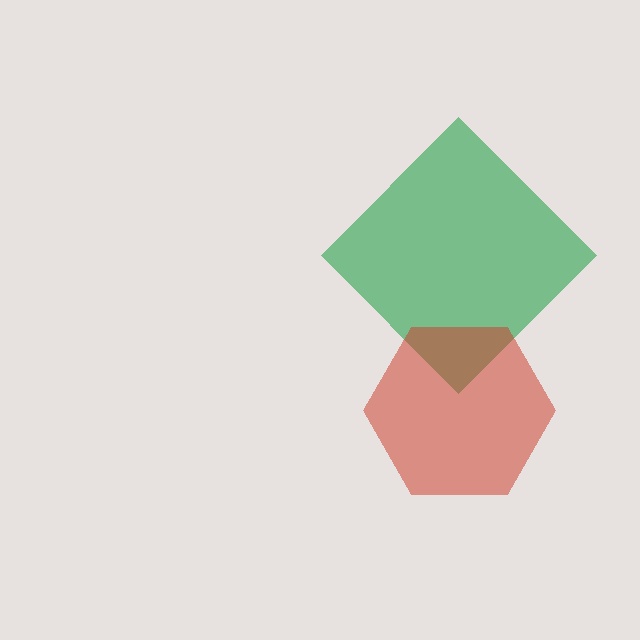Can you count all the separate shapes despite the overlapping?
Yes, there are 2 separate shapes.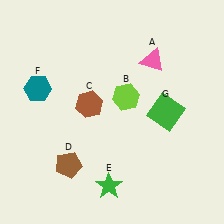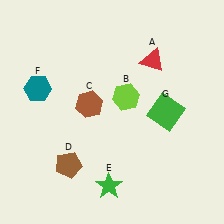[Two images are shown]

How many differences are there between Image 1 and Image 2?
There is 1 difference between the two images.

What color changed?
The triangle (A) changed from pink in Image 1 to red in Image 2.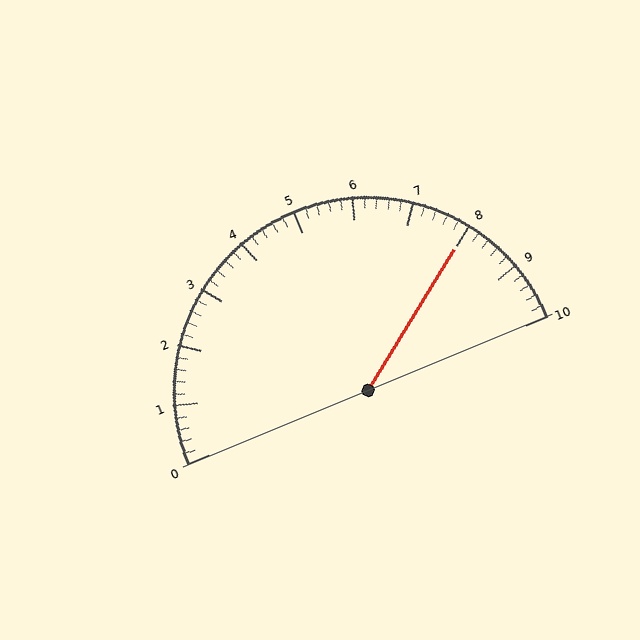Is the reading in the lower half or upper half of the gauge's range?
The reading is in the upper half of the range (0 to 10).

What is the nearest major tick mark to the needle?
The nearest major tick mark is 8.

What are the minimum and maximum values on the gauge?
The gauge ranges from 0 to 10.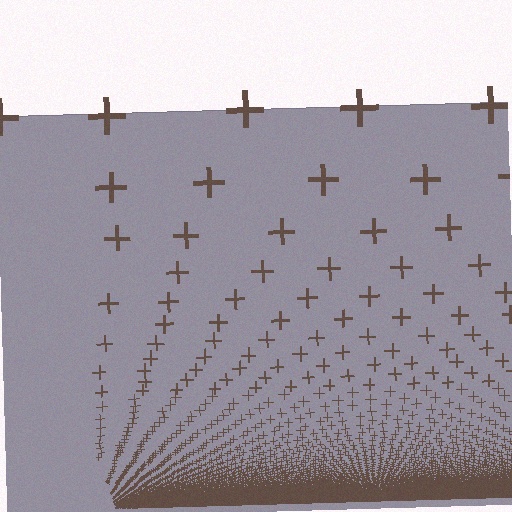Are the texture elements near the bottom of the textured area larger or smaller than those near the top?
Smaller. The gradient is inverted — elements near the bottom are smaller and denser.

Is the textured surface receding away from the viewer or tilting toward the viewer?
The surface appears to tilt toward the viewer. Texture elements get larger and sparser toward the top.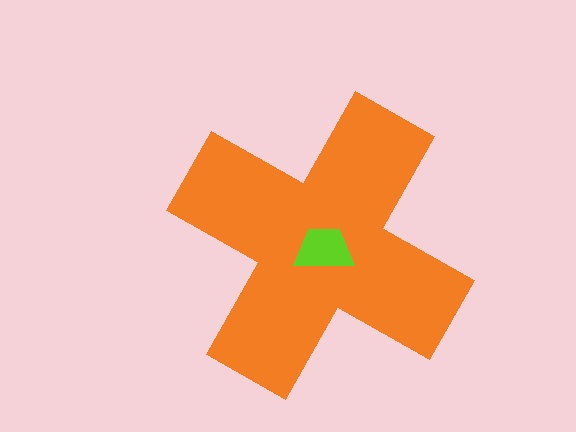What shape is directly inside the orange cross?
The lime trapezoid.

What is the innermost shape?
The lime trapezoid.